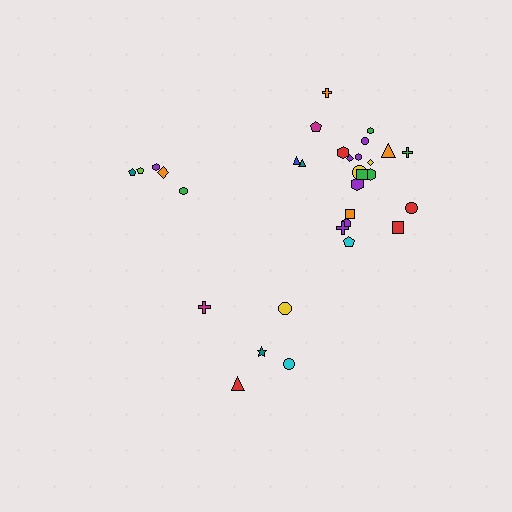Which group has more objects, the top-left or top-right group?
The top-right group.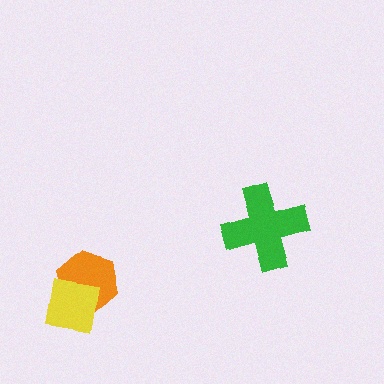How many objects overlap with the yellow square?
1 object overlaps with the yellow square.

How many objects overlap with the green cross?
0 objects overlap with the green cross.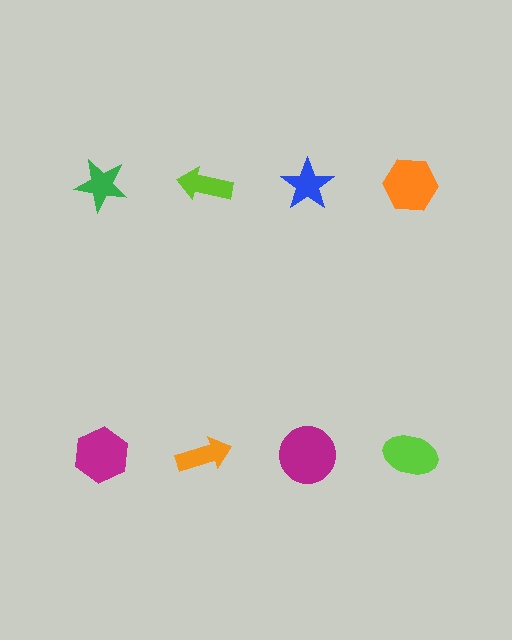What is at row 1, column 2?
A lime arrow.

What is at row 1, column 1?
A green star.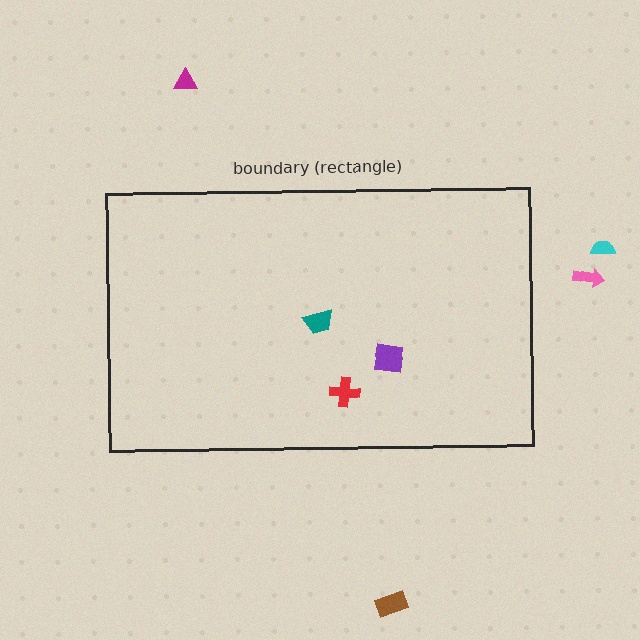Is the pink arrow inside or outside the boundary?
Outside.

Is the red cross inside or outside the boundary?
Inside.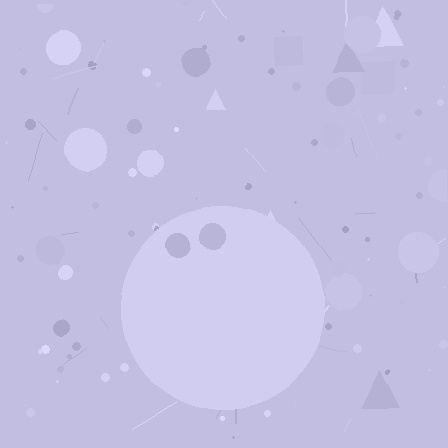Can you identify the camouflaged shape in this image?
The camouflaged shape is a circle.